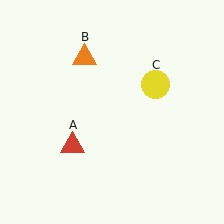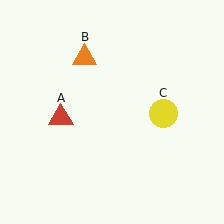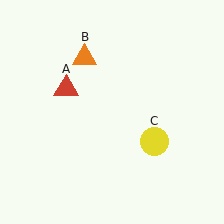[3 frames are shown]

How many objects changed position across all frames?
2 objects changed position: red triangle (object A), yellow circle (object C).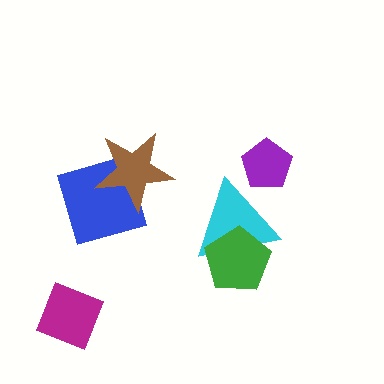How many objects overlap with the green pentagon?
1 object overlaps with the green pentagon.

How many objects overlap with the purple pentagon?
1 object overlaps with the purple pentagon.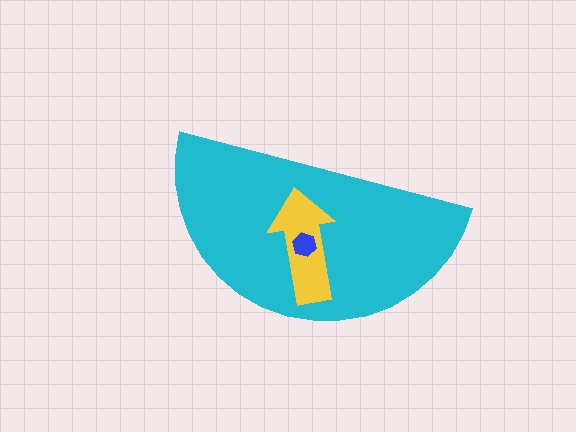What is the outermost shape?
The cyan semicircle.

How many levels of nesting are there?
3.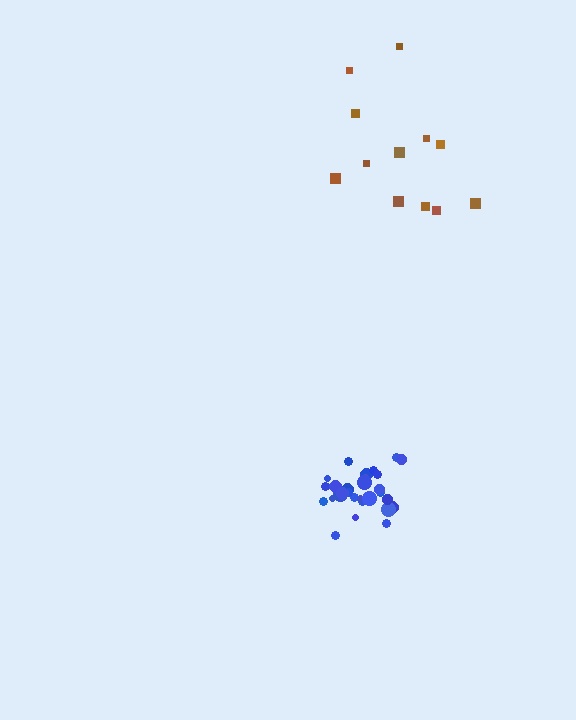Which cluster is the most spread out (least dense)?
Brown.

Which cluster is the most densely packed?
Blue.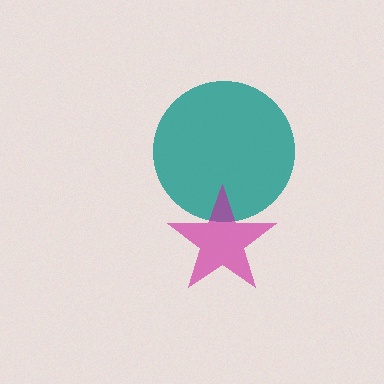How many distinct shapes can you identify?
There are 2 distinct shapes: a teal circle, a magenta star.